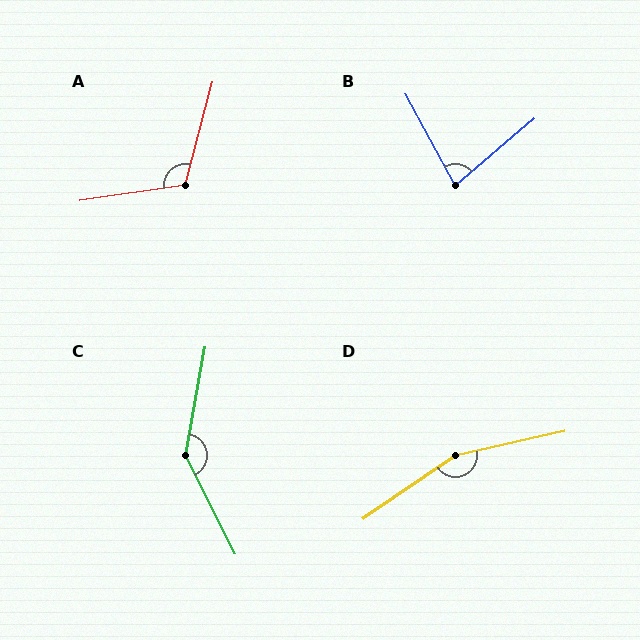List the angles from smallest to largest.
B (78°), A (113°), C (143°), D (158°).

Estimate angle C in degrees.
Approximately 143 degrees.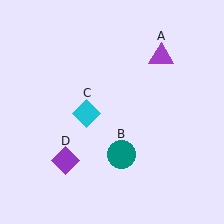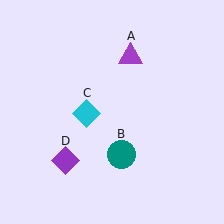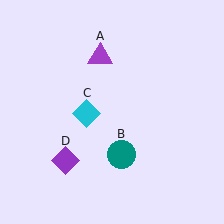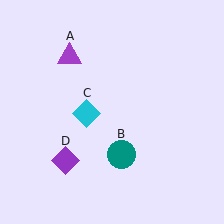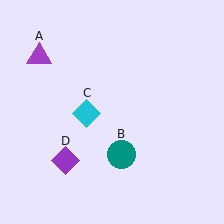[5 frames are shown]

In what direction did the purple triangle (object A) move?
The purple triangle (object A) moved left.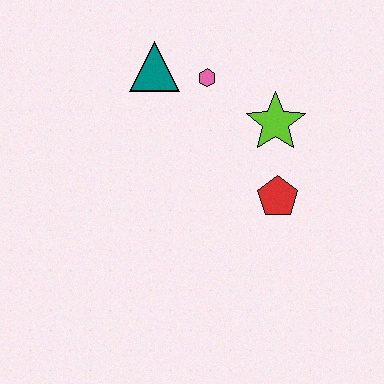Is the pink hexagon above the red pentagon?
Yes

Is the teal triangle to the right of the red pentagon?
No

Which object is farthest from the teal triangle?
The red pentagon is farthest from the teal triangle.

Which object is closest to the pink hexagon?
The teal triangle is closest to the pink hexagon.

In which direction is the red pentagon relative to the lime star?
The red pentagon is below the lime star.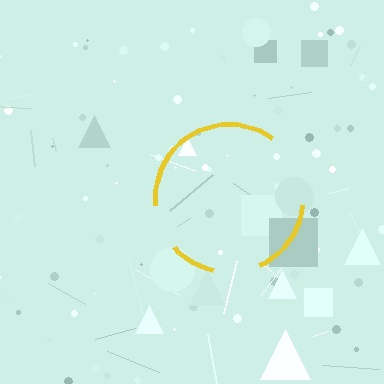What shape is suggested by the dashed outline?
The dashed outline suggests a circle.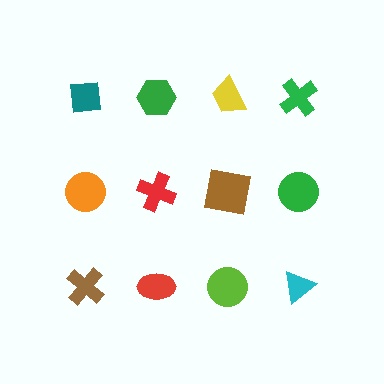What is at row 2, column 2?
A red cross.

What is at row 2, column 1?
An orange circle.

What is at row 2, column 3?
A brown square.